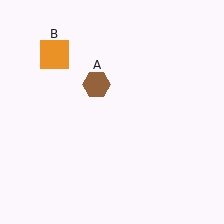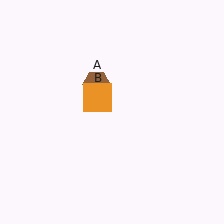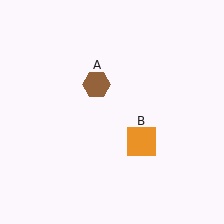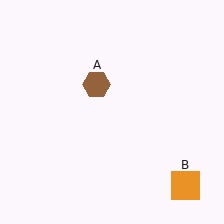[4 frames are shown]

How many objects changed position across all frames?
1 object changed position: orange square (object B).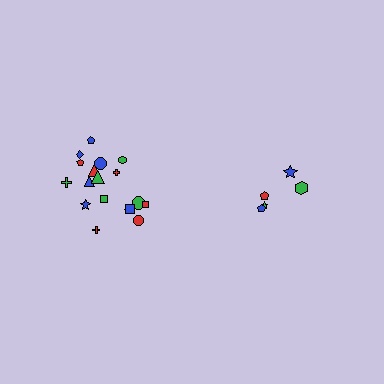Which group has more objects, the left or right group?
The left group.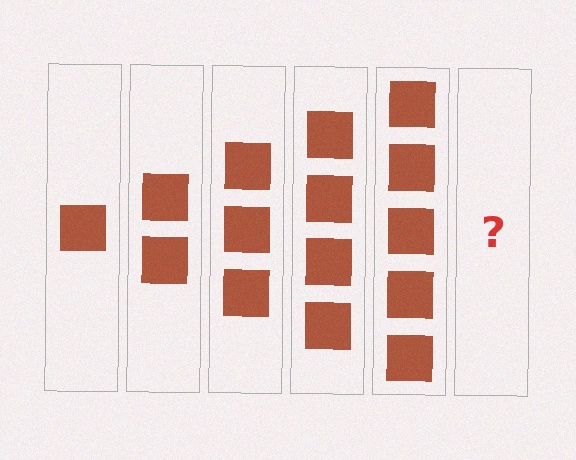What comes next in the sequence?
The next element should be 6 squares.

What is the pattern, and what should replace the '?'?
The pattern is that each step adds one more square. The '?' should be 6 squares.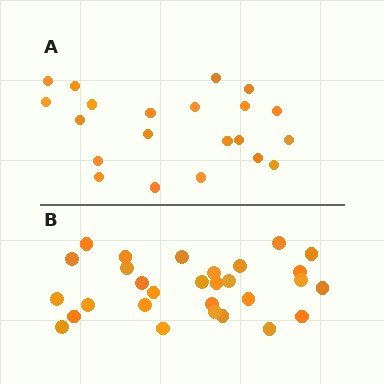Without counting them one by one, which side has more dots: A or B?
Region B (the bottom region) has more dots.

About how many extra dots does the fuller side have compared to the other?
Region B has roughly 8 or so more dots than region A.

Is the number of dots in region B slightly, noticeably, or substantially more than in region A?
Region B has noticeably more, but not dramatically so. The ratio is roughly 1.4 to 1.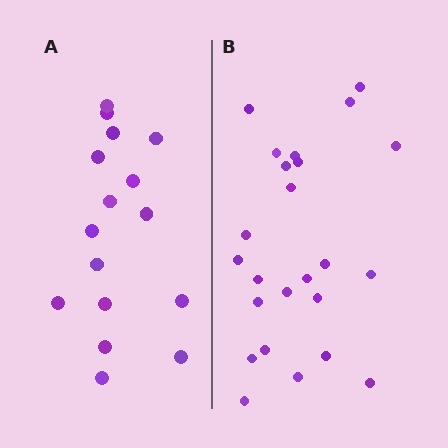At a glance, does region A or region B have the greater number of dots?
Region B (the right region) has more dots.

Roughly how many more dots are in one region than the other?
Region B has roughly 8 or so more dots than region A.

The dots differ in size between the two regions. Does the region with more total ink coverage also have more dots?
No. Region A has more total ink coverage because its dots are larger, but region B actually contains more individual dots. Total area can be misleading — the number of items is what matters here.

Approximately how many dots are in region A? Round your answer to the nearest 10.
About 20 dots. (The exact count is 16, which rounds to 20.)